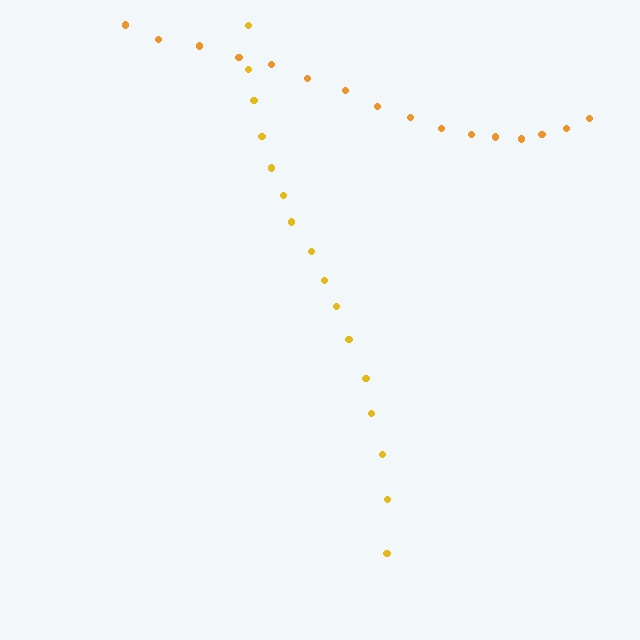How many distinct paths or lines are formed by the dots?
There are 2 distinct paths.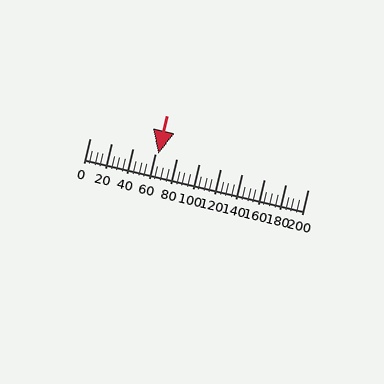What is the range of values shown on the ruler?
The ruler shows values from 0 to 200.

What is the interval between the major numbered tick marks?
The major tick marks are spaced 20 units apart.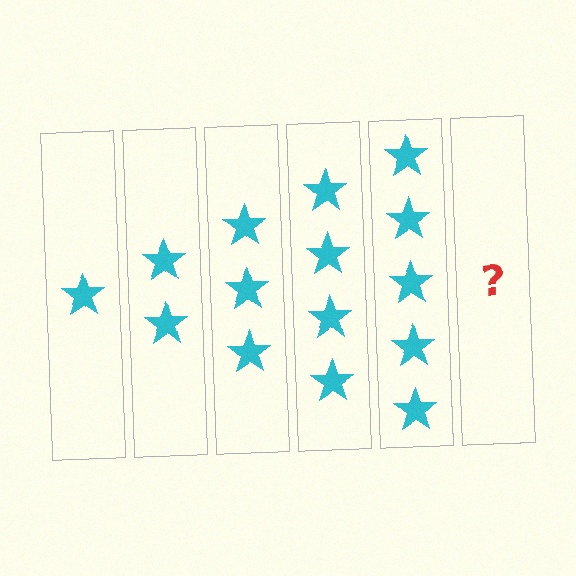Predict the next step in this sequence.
The next step is 6 stars.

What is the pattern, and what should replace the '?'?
The pattern is that each step adds one more star. The '?' should be 6 stars.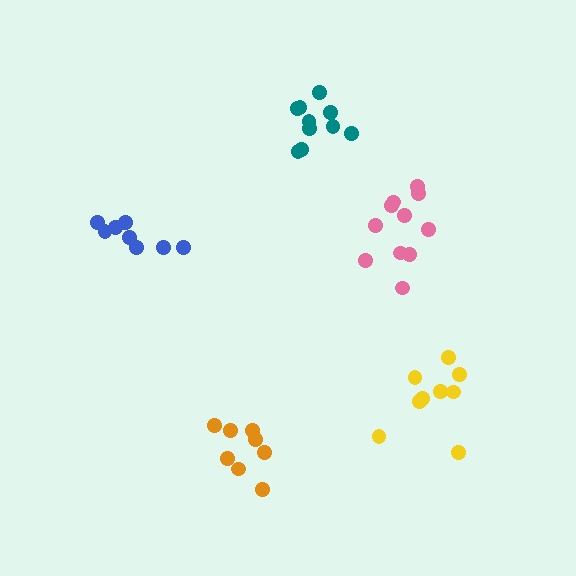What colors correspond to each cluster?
The clusters are colored: yellow, blue, pink, teal, orange.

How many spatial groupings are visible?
There are 5 spatial groupings.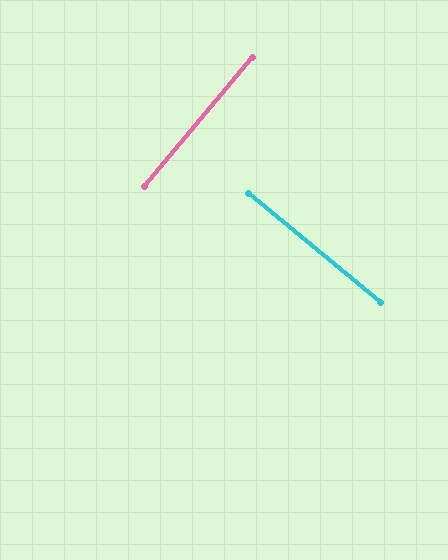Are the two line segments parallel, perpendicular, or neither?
Perpendicular — they meet at approximately 90°.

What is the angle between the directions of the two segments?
Approximately 90 degrees.